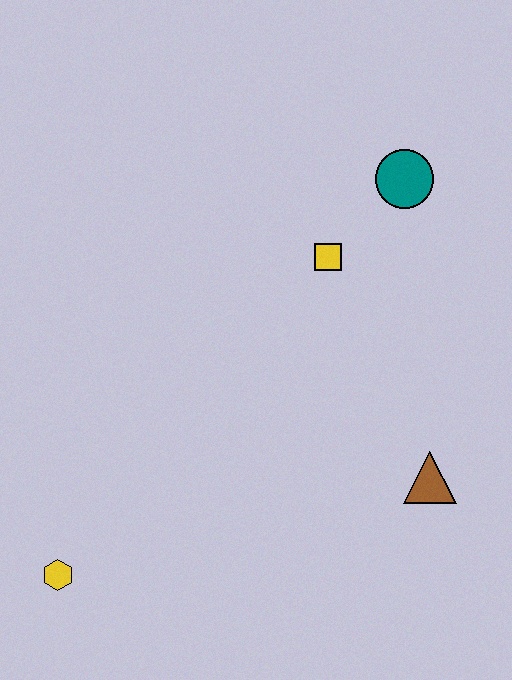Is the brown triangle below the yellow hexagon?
No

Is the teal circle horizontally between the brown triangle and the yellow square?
Yes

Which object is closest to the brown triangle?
The yellow square is closest to the brown triangle.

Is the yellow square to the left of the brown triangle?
Yes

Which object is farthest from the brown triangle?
The yellow hexagon is farthest from the brown triangle.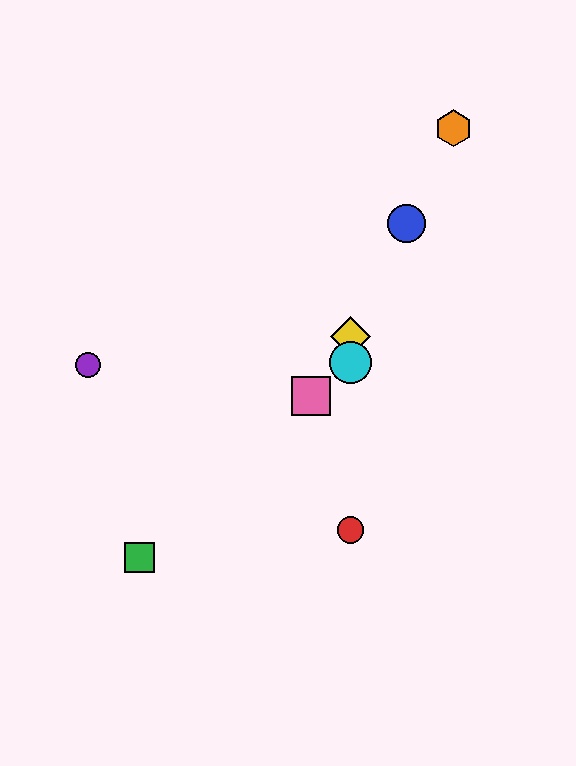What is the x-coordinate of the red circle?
The red circle is at x≈350.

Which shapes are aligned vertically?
The red circle, the yellow diamond, the cyan circle are aligned vertically.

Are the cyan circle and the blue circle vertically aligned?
No, the cyan circle is at x≈350 and the blue circle is at x≈406.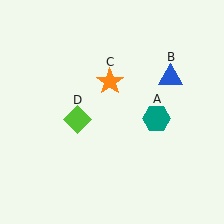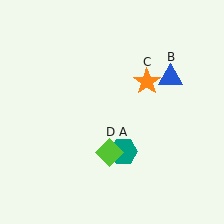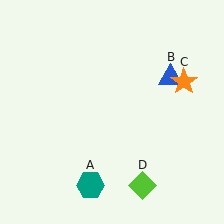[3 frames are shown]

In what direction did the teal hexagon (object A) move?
The teal hexagon (object A) moved down and to the left.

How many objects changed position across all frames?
3 objects changed position: teal hexagon (object A), orange star (object C), lime diamond (object D).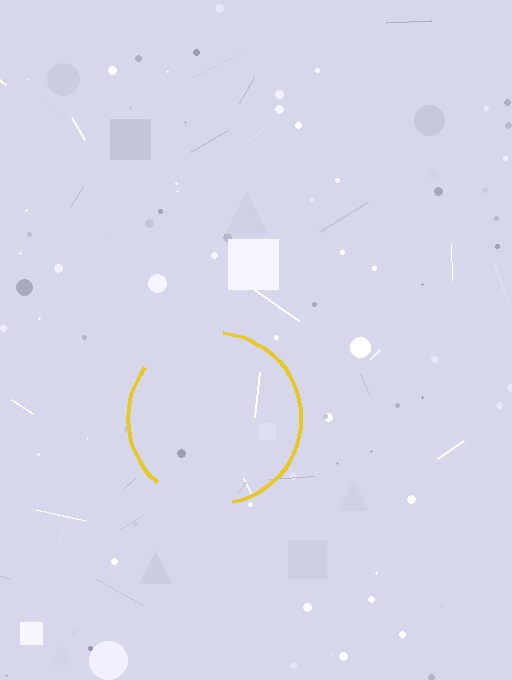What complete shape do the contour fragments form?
The contour fragments form a circle.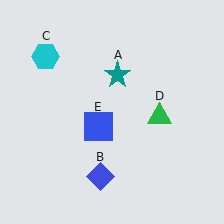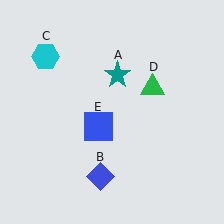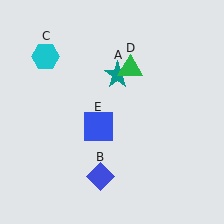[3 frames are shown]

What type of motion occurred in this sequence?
The green triangle (object D) rotated counterclockwise around the center of the scene.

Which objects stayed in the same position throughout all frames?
Teal star (object A) and blue diamond (object B) and cyan hexagon (object C) and blue square (object E) remained stationary.